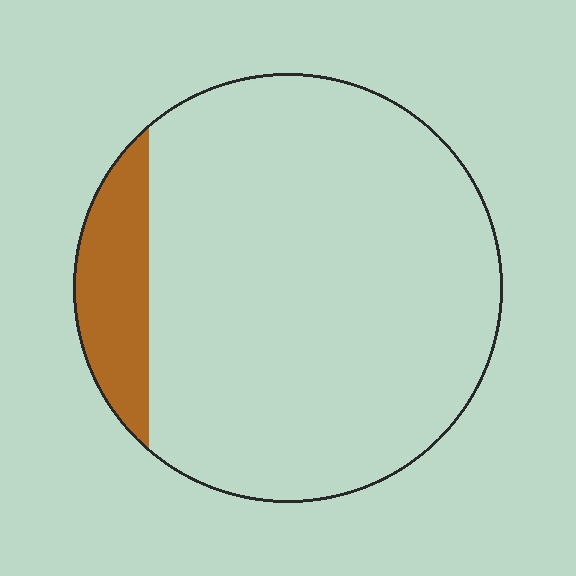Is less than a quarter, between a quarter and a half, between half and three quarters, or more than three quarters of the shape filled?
Less than a quarter.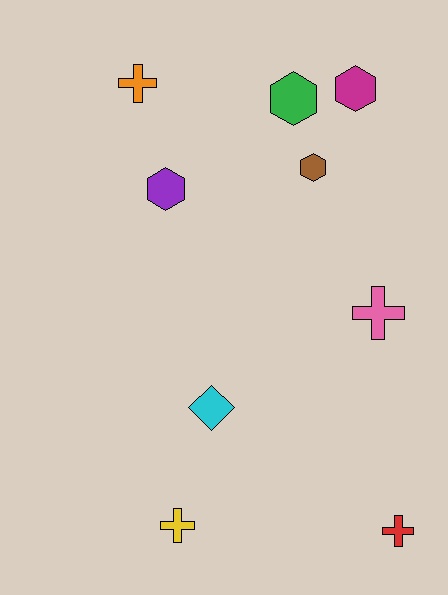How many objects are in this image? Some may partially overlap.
There are 9 objects.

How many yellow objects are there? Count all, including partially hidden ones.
There is 1 yellow object.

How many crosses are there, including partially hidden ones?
There are 4 crosses.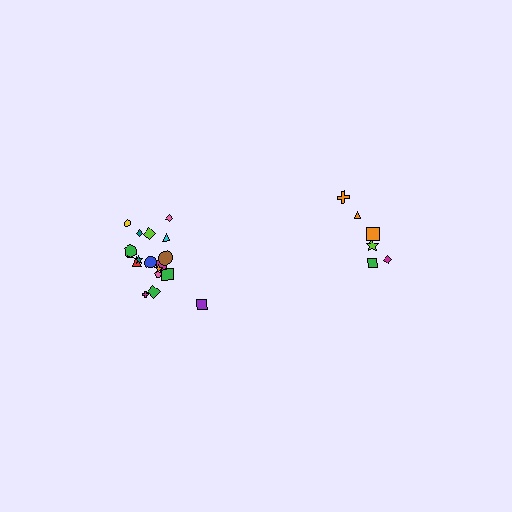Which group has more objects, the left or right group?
The left group.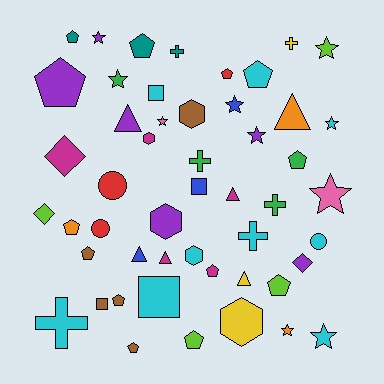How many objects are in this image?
There are 50 objects.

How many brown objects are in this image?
There are 5 brown objects.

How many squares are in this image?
There are 4 squares.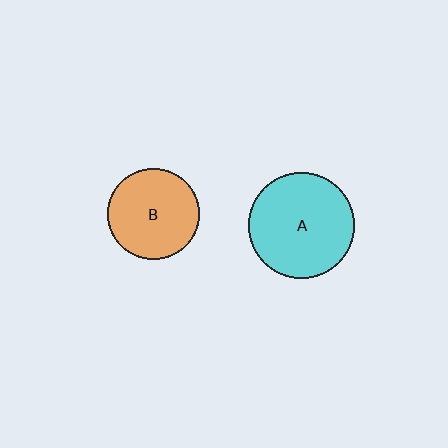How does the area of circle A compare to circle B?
Approximately 1.3 times.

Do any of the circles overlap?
No, none of the circles overlap.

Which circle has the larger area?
Circle A (cyan).